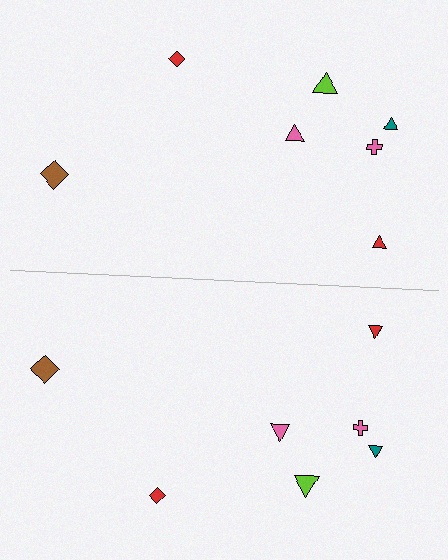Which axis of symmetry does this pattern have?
The pattern has a horizontal axis of symmetry running through the center of the image.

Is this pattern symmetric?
Yes, this pattern has bilateral (reflection) symmetry.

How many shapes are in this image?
There are 14 shapes in this image.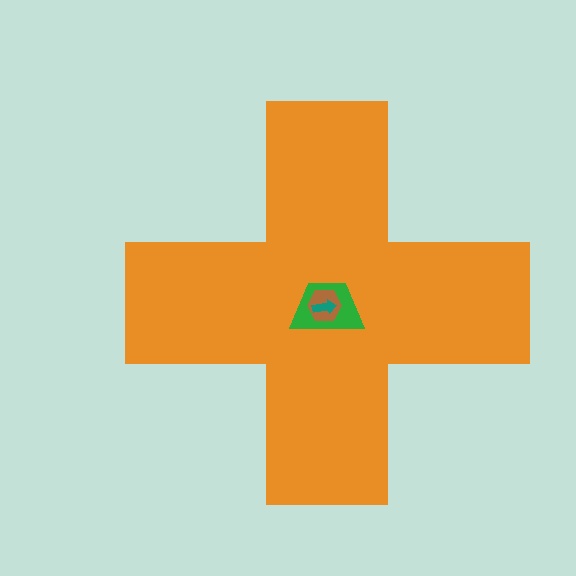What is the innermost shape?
The teal arrow.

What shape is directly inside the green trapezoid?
The brown hexagon.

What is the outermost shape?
The orange cross.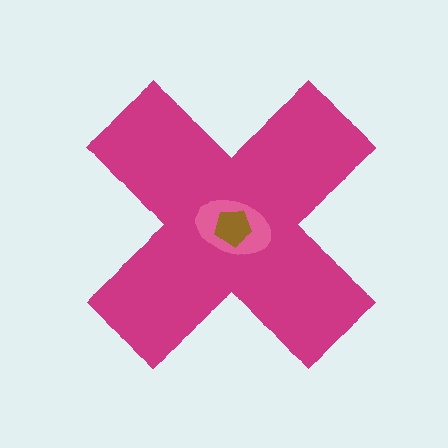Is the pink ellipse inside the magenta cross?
Yes.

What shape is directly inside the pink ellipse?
The brown pentagon.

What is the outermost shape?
The magenta cross.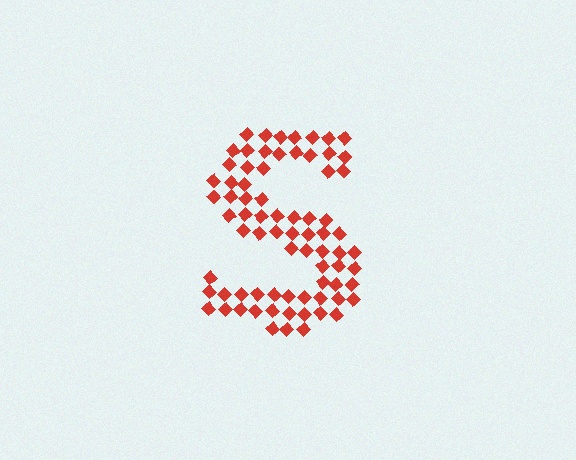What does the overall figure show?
The overall figure shows the letter S.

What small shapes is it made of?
It is made of small diamonds.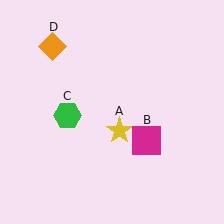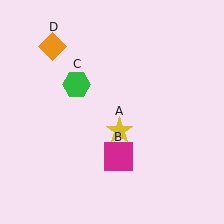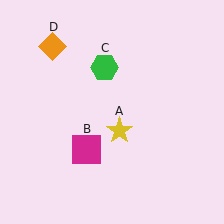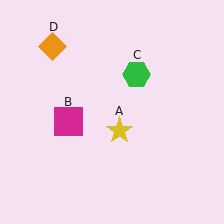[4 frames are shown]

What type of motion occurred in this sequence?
The magenta square (object B), green hexagon (object C) rotated clockwise around the center of the scene.